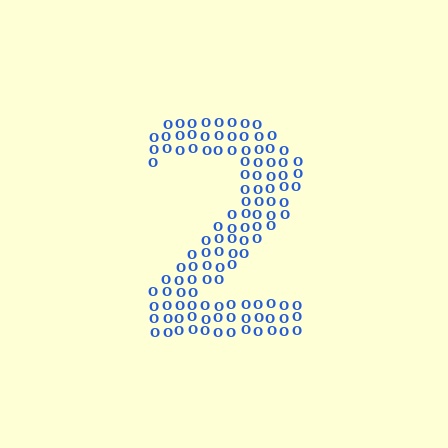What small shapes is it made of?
It is made of small letter O's.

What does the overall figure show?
The overall figure shows the digit 2.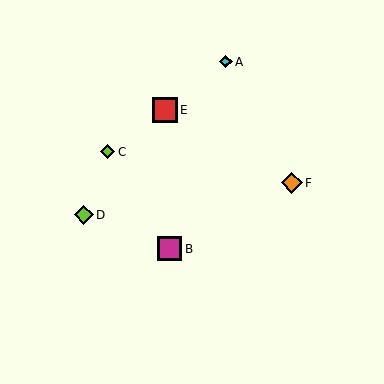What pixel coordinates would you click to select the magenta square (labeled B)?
Click at (170, 249) to select the magenta square B.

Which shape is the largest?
The red square (labeled E) is the largest.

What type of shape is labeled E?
Shape E is a red square.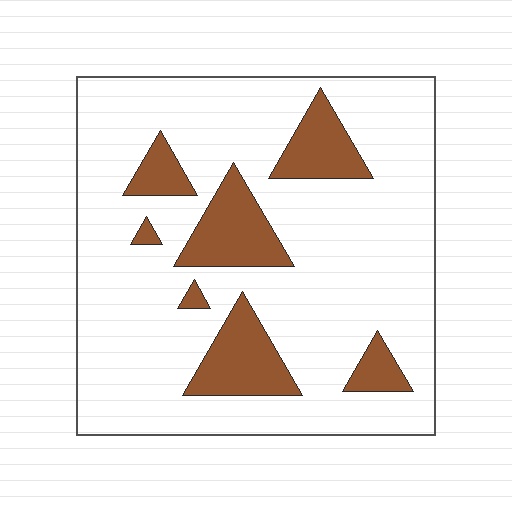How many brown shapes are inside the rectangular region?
7.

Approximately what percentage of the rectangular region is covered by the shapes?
Approximately 20%.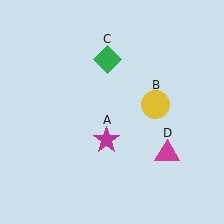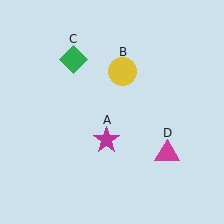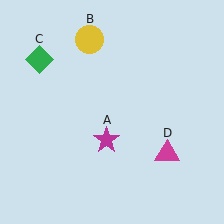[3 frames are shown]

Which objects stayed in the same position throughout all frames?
Magenta star (object A) and magenta triangle (object D) remained stationary.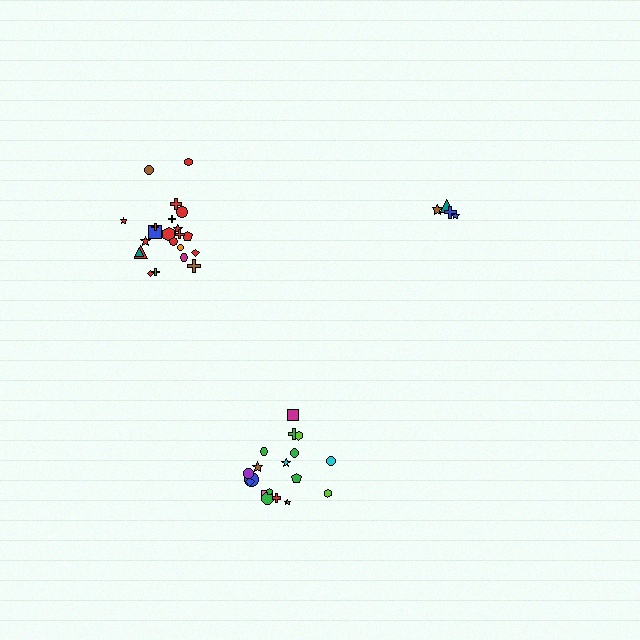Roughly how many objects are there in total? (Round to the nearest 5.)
Roughly 45 objects in total.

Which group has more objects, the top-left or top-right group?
The top-left group.